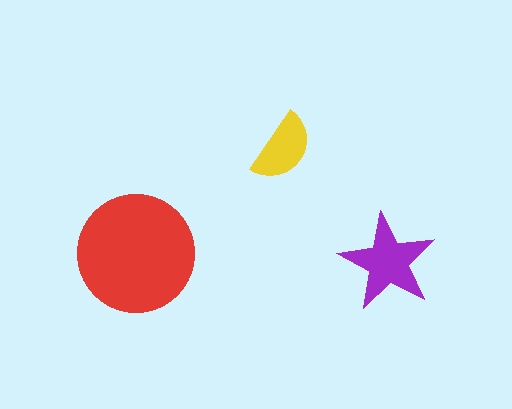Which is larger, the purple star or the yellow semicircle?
The purple star.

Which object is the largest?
The red circle.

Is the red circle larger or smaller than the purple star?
Larger.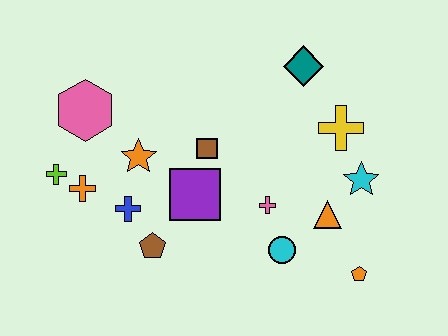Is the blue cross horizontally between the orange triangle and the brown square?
No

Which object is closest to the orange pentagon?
The orange triangle is closest to the orange pentagon.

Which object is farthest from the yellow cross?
The lime cross is farthest from the yellow cross.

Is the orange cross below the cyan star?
Yes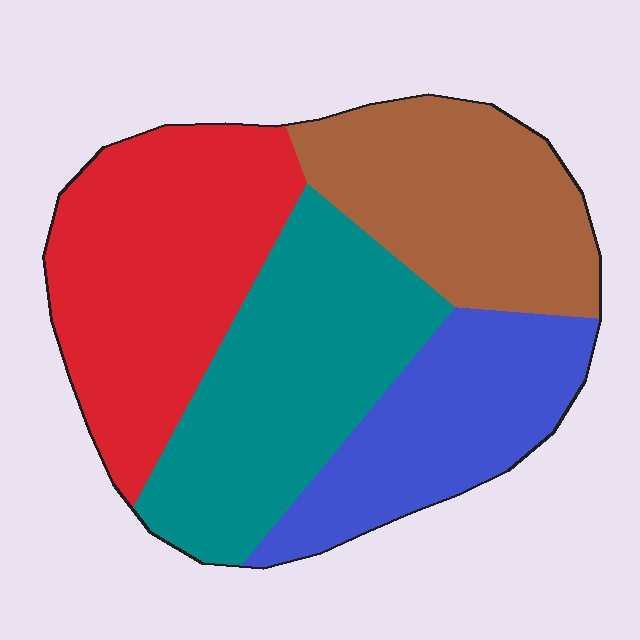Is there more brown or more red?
Red.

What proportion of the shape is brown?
Brown takes up between a sixth and a third of the shape.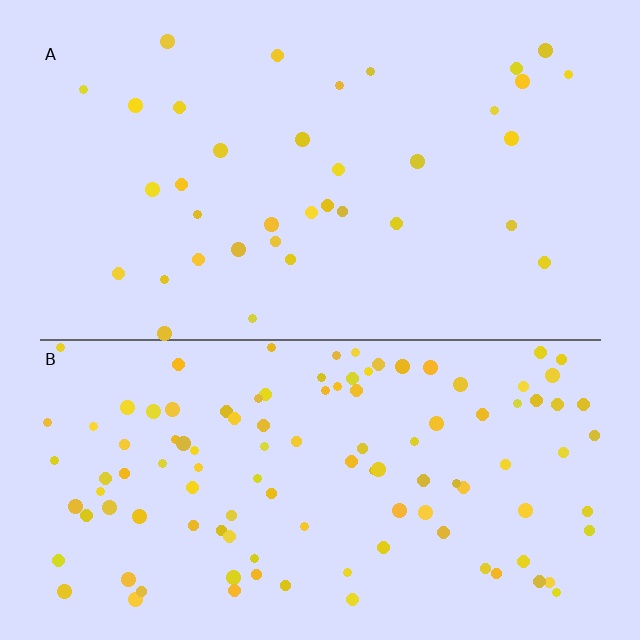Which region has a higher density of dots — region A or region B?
B (the bottom).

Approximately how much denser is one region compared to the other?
Approximately 3.1× — region B over region A.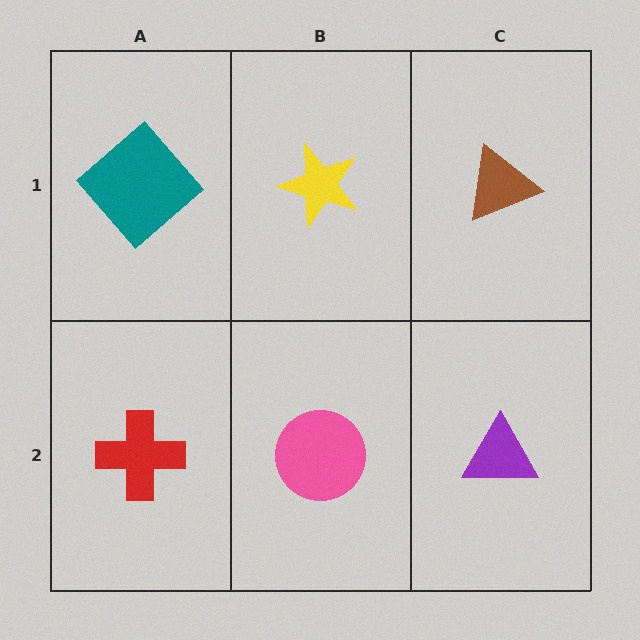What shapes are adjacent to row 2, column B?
A yellow star (row 1, column B), a red cross (row 2, column A), a purple triangle (row 2, column C).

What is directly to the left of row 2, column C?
A pink circle.